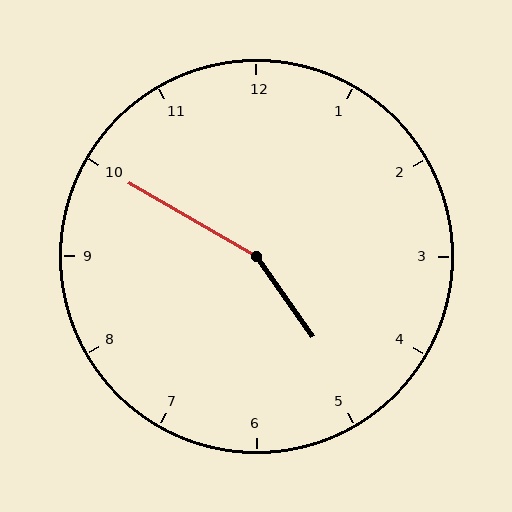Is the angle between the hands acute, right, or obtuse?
It is obtuse.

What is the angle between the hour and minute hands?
Approximately 155 degrees.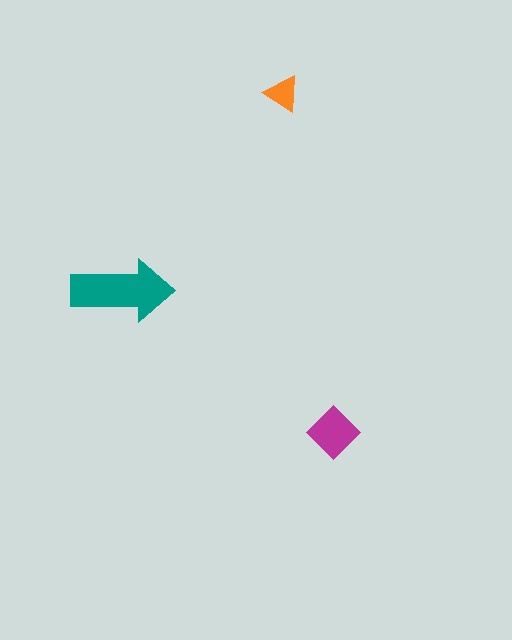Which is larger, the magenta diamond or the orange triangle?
The magenta diamond.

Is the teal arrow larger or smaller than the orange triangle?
Larger.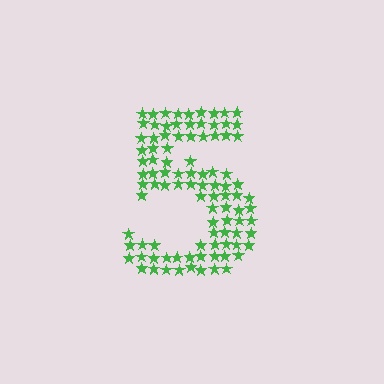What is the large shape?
The large shape is the digit 5.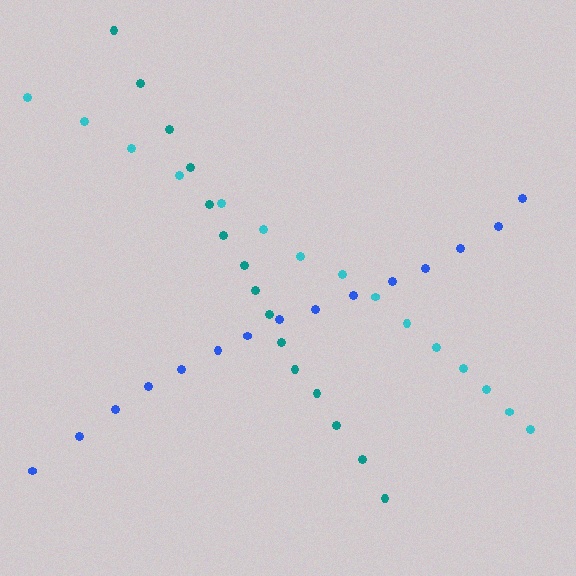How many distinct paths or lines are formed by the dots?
There are 3 distinct paths.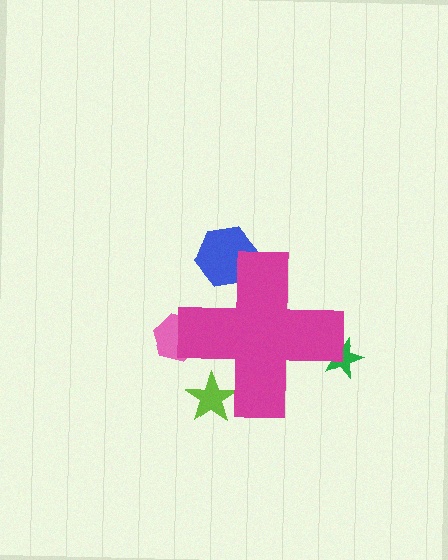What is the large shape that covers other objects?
A magenta cross.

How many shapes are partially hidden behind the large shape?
4 shapes are partially hidden.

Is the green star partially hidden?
Yes, the green star is partially hidden behind the magenta cross.